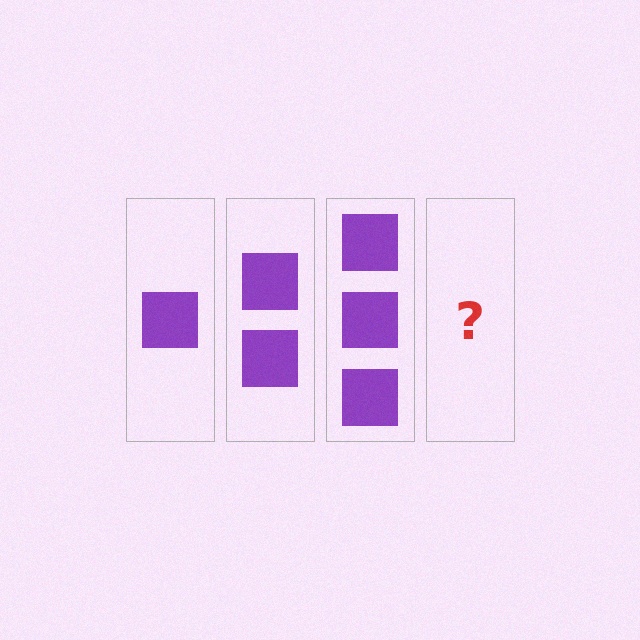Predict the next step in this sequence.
The next step is 4 squares.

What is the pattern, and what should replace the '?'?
The pattern is that each step adds one more square. The '?' should be 4 squares.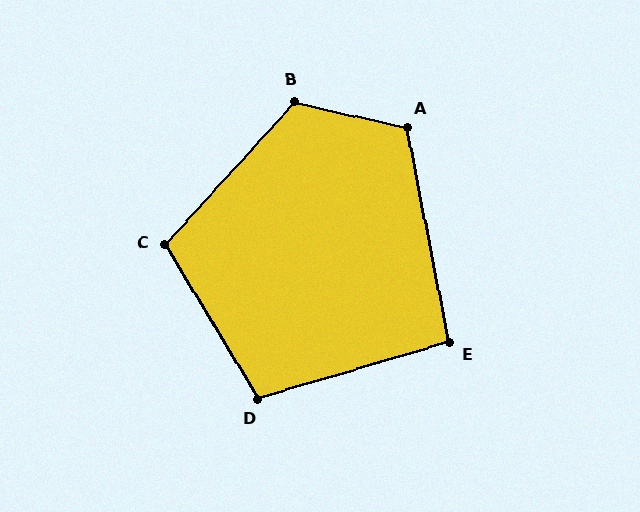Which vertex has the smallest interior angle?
E, at approximately 95 degrees.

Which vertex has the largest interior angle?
B, at approximately 120 degrees.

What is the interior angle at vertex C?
Approximately 107 degrees (obtuse).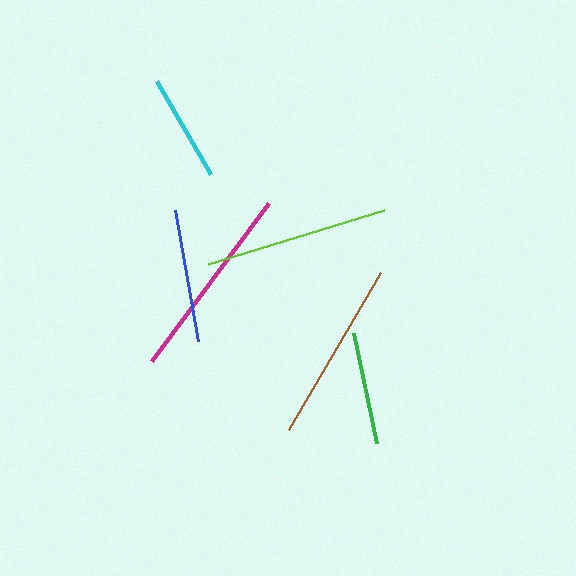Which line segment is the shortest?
The cyan line is the shortest at approximately 108 pixels.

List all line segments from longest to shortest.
From longest to shortest: magenta, lime, brown, blue, green, cyan.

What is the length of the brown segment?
The brown segment is approximately 182 pixels long.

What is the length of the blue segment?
The blue segment is approximately 133 pixels long.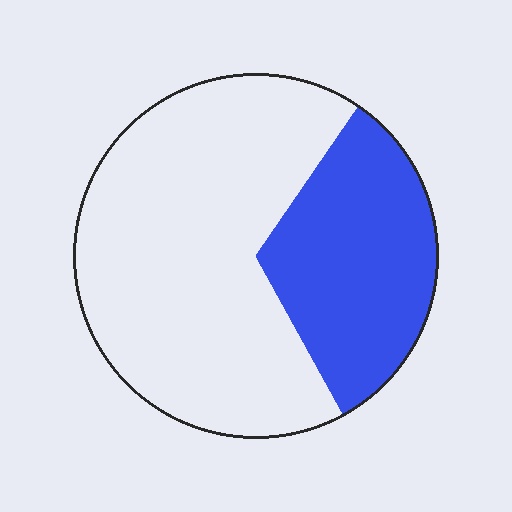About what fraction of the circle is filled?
About one third (1/3).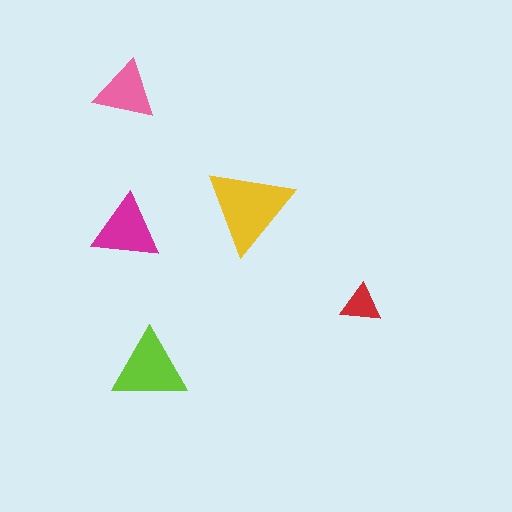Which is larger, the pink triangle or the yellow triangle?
The yellow one.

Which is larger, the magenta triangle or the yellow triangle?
The yellow one.